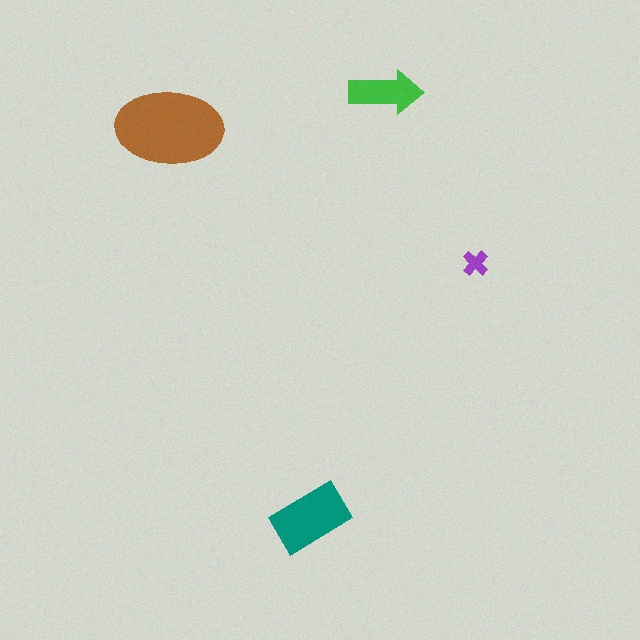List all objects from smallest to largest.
The purple cross, the green arrow, the teal rectangle, the brown ellipse.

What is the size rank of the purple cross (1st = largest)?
4th.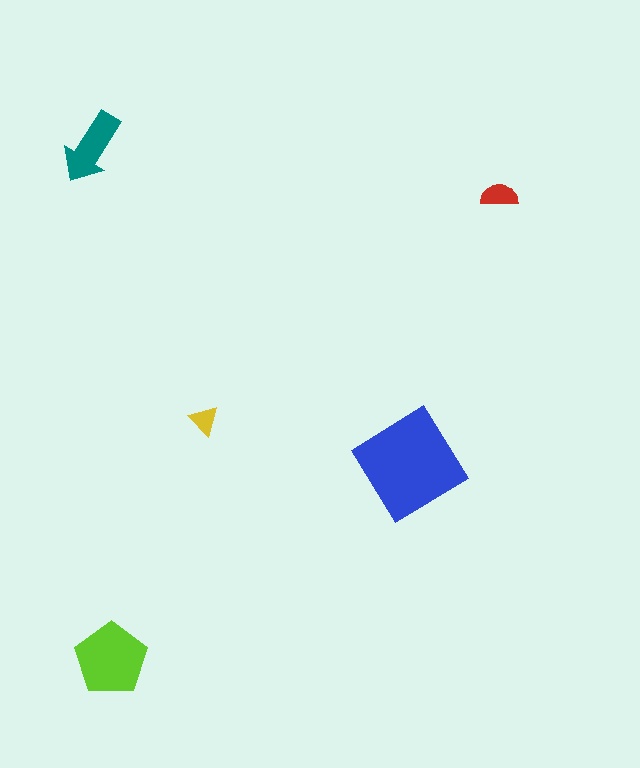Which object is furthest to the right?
The red semicircle is rightmost.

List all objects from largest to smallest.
The blue diamond, the lime pentagon, the teal arrow, the red semicircle, the yellow triangle.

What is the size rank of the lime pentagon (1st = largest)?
2nd.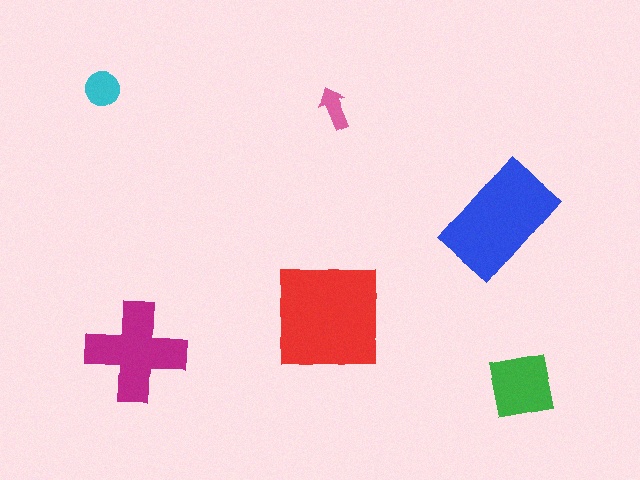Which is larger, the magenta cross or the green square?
The magenta cross.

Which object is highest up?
The cyan circle is topmost.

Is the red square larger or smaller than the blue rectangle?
Larger.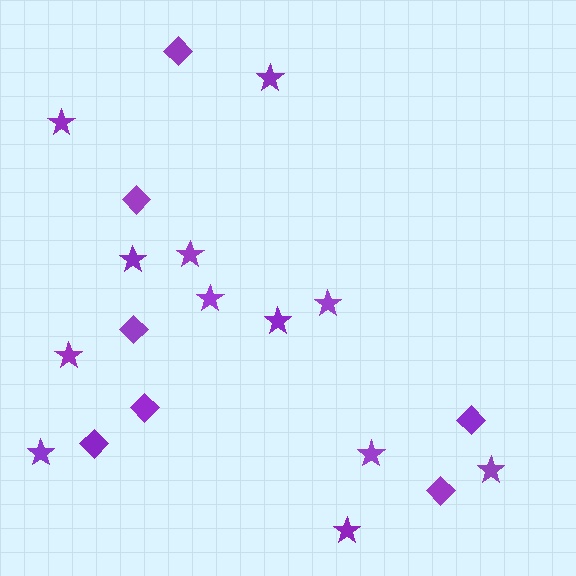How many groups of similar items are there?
There are 2 groups: one group of diamonds (7) and one group of stars (12).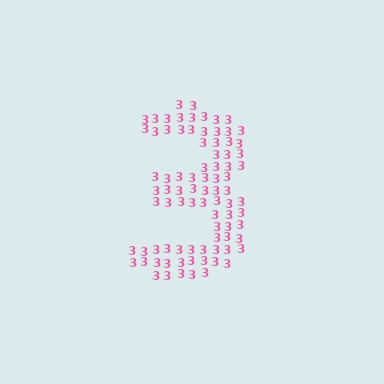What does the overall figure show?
The overall figure shows the digit 3.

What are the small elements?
The small elements are digit 3's.